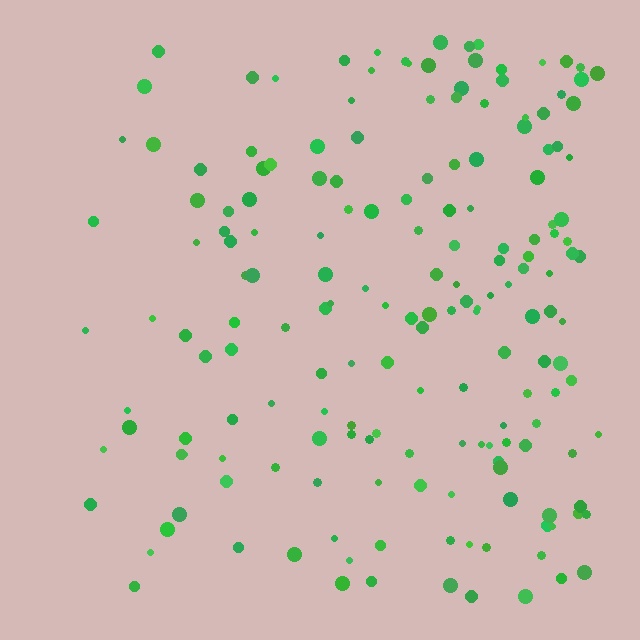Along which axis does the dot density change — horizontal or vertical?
Horizontal.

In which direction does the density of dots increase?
From left to right, with the right side densest.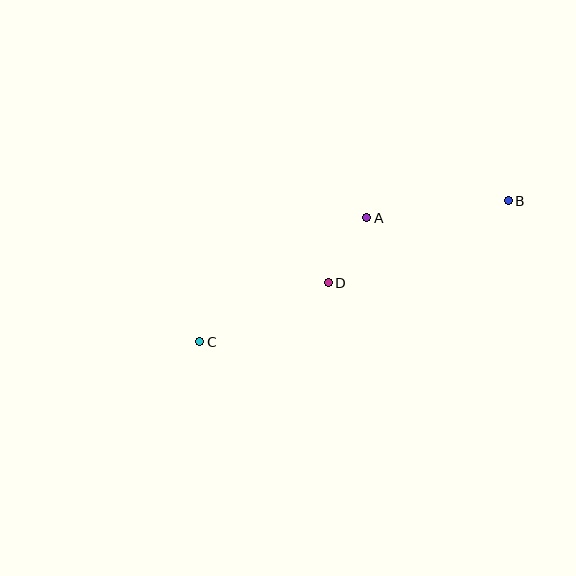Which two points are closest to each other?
Points A and D are closest to each other.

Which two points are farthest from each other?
Points B and C are farthest from each other.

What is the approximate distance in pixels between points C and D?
The distance between C and D is approximately 141 pixels.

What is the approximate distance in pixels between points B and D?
The distance between B and D is approximately 198 pixels.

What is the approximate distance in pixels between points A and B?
The distance between A and B is approximately 142 pixels.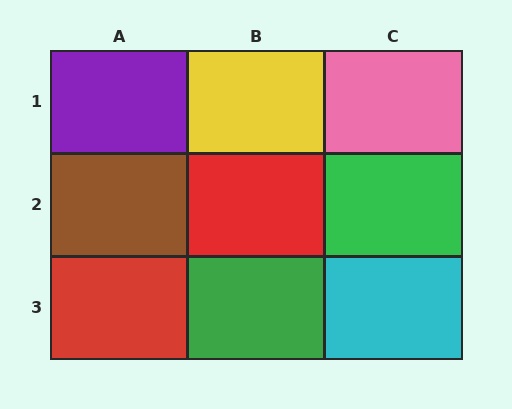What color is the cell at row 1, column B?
Yellow.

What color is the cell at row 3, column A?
Red.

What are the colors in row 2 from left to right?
Brown, red, green.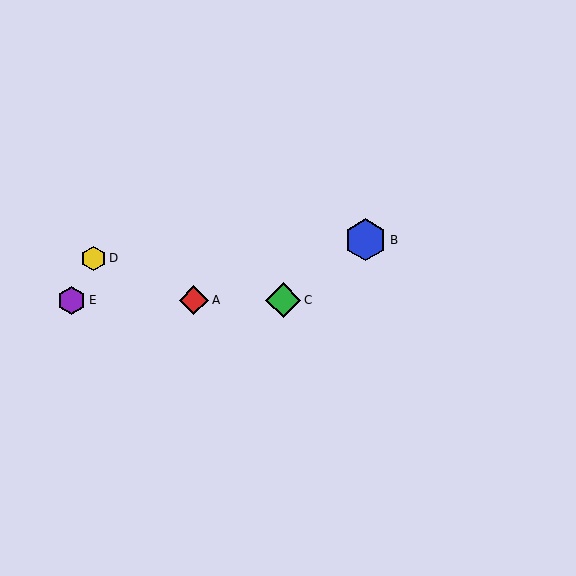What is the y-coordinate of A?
Object A is at y≈300.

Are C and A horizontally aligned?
Yes, both are at y≈300.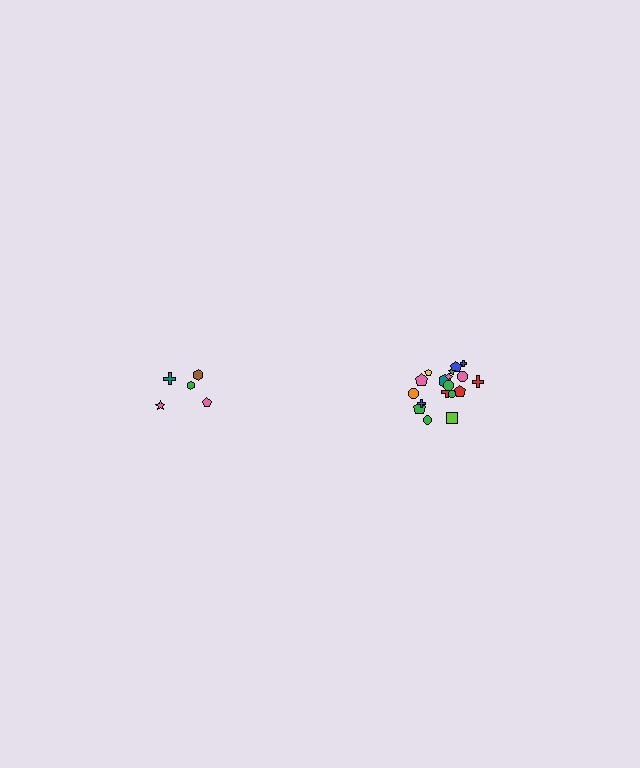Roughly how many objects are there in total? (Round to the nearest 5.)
Roughly 25 objects in total.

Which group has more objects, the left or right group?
The right group.